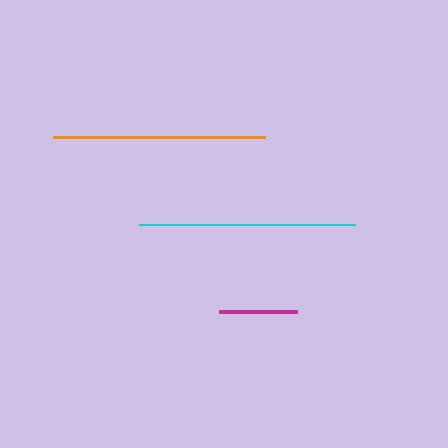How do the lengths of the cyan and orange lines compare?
The cyan and orange lines are approximately the same length.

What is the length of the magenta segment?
The magenta segment is approximately 77 pixels long.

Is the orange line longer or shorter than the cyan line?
The cyan line is longer than the orange line.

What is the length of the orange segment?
The orange segment is approximately 213 pixels long.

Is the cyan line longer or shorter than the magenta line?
The cyan line is longer than the magenta line.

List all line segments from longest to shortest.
From longest to shortest: cyan, orange, magenta.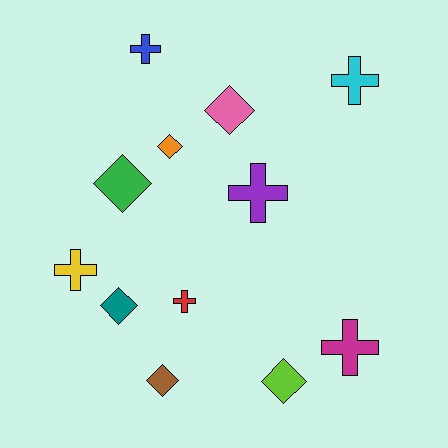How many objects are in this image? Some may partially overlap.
There are 12 objects.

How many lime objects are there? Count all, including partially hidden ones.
There is 1 lime object.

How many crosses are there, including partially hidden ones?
There are 6 crosses.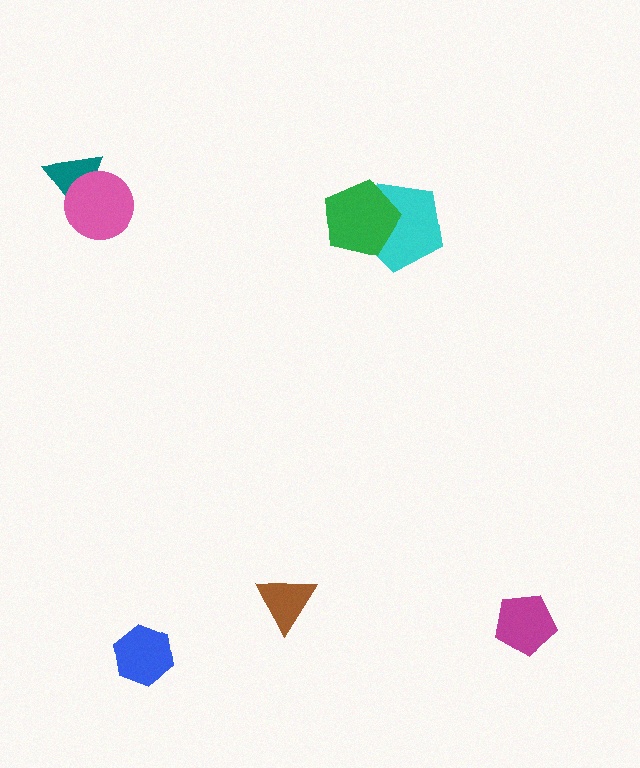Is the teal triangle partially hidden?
Yes, it is partially covered by another shape.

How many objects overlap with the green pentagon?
1 object overlaps with the green pentagon.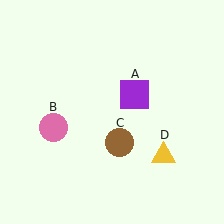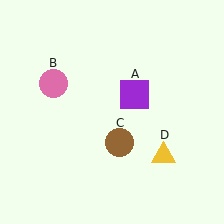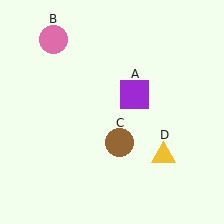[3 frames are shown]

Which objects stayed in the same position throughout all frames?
Purple square (object A) and brown circle (object C) and yellow triangle (object D) remained stationary.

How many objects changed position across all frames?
1 object changed position: pink circle (object B).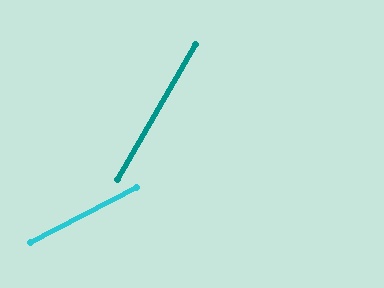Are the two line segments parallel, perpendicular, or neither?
Neither parallel nor perpendicular — they differ by about 33°.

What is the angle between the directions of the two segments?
Approximately 33 degrees.